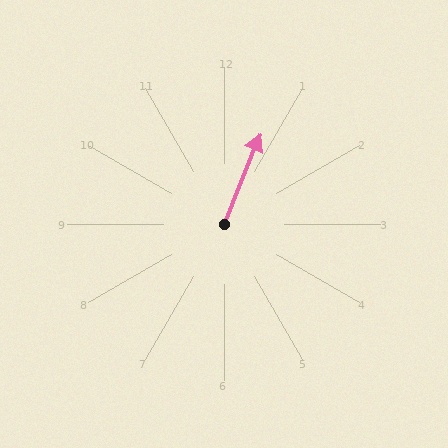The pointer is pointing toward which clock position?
Roughly 1 o'clock.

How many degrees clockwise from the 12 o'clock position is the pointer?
Approximately 22 degrees.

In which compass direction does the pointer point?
North.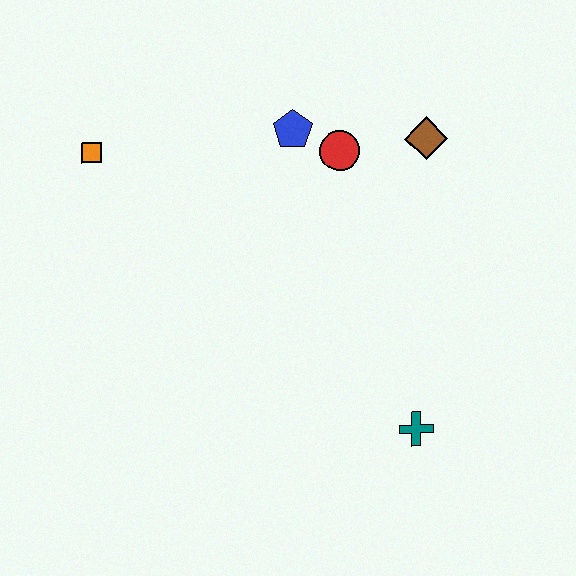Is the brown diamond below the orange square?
No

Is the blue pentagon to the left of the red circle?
Yes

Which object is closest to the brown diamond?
The red circle is closest to the brown diamond.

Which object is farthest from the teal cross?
The orange square is farthest from the teal cross.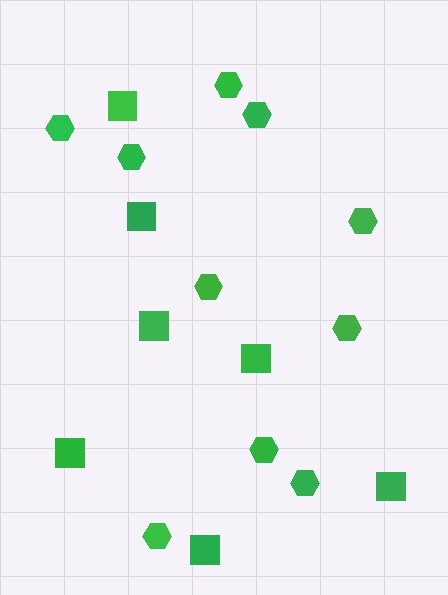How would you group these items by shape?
There are 2 groups: one group of squares (7) and one group of hexagons (10).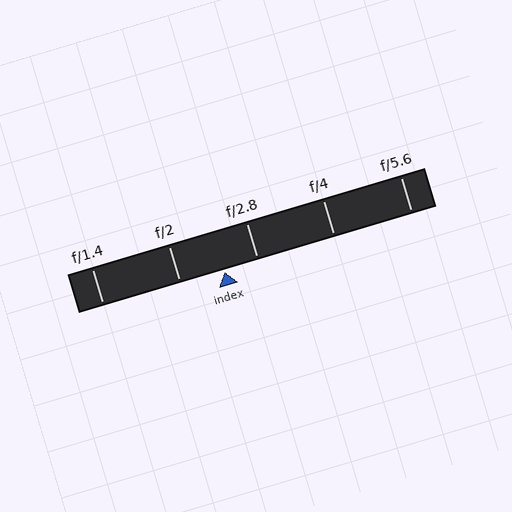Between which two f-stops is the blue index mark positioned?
The index mark is between f/2 and f/2.8.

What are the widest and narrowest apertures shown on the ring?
The widest aperture shown is f/1.4 and the narrowest is f/5.6.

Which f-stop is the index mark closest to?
The index mark is closest to f/2.8.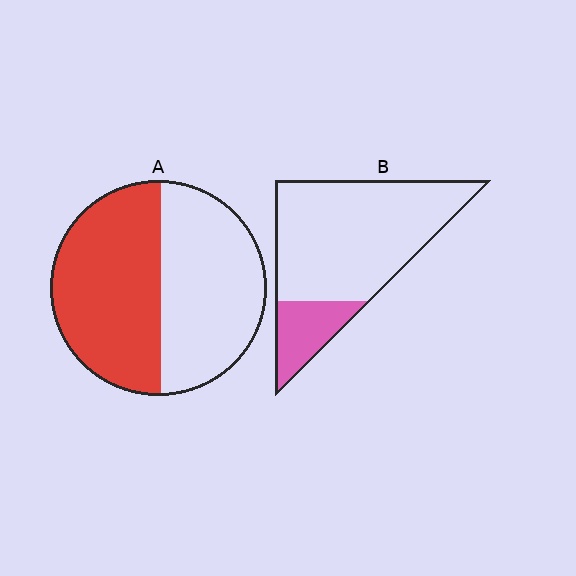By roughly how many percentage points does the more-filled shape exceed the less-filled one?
By roughly 30 percentage points (A over B).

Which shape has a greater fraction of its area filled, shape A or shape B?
Shape A.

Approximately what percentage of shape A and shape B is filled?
A is approximately 50% and B is approximately 20%.